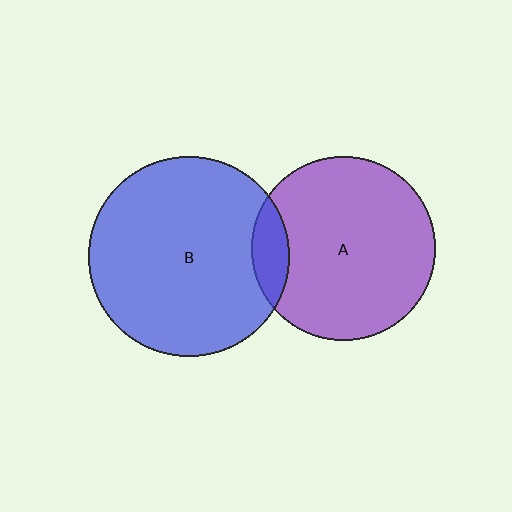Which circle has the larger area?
Circle B (blue).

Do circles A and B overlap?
Yes.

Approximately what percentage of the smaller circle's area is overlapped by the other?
Approximately 10%.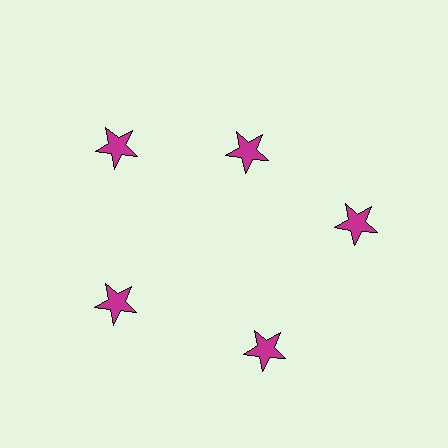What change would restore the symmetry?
The symmetry would be restored by moving it outward, back onto the ring so that all 5 stars sit at equal angles and equal distance from the center.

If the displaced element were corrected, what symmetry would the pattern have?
It would have 5-fold rotational symmetry — the pattern would map onto itself every 72 degrees.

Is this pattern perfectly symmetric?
No. The 5 magenta stars are arranged in a ring, but one element near the 1 o'clock position is pulled inward toward the center, breaking the 5-fold rotational symmetry.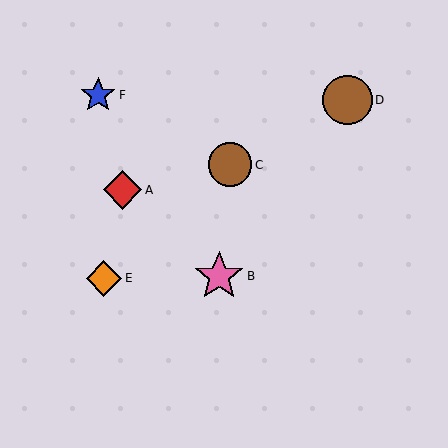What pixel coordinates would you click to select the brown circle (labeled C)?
Click at (230, 165) to select the brown circle C.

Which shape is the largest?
The brown circle (labeled D) is the largest.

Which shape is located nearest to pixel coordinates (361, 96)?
The brown circle (labeled D) at (348, 100) is nearest to that location.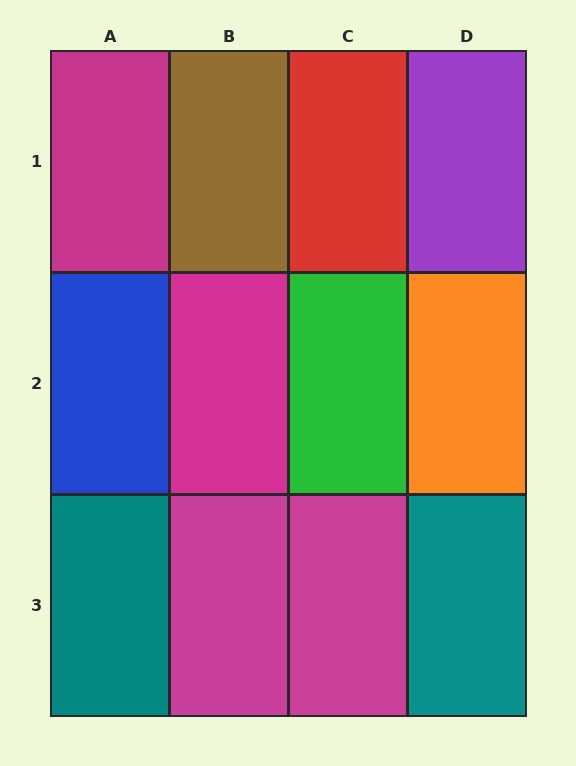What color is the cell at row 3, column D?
Teal.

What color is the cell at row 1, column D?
Purple.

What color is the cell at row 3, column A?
Teal.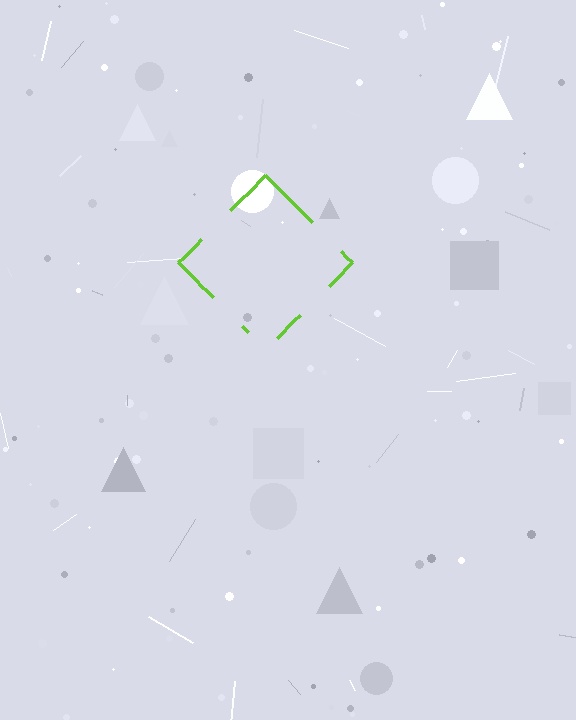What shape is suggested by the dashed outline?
The dashed outline suggests a diamond.